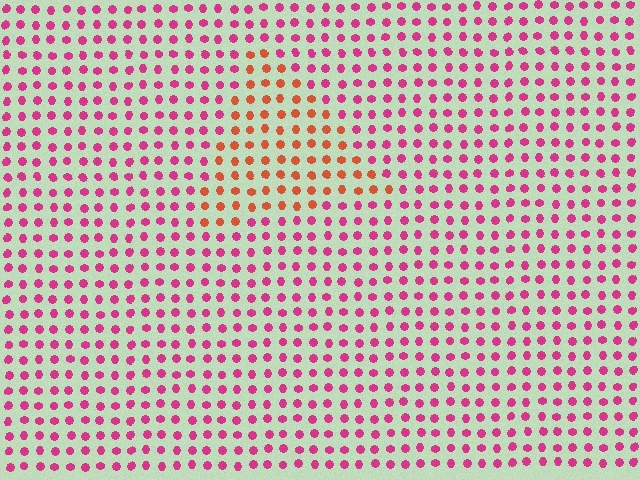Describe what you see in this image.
The image is filled with small magenta elements in a uniform arrangement. A triangle-shaped region is visible where the elements are tinted to a slightly different hue, forming a subtle color boundary.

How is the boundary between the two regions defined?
The boundary is defined purely by a slight shift in hue (about 44 degrees). Spacing, size, and orientation are identical on both sides.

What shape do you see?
I see a triangle.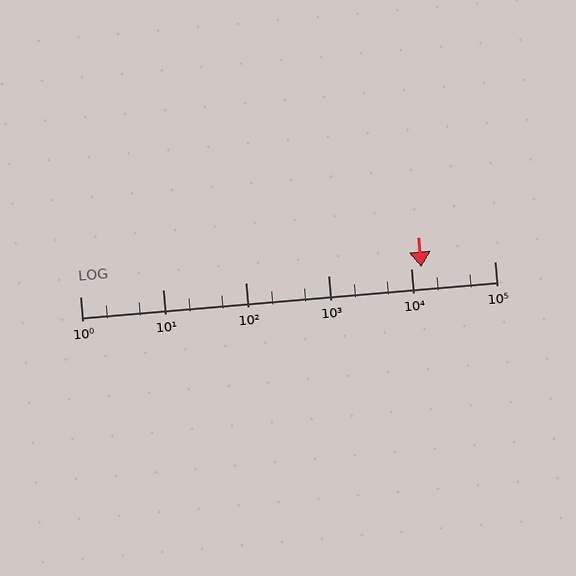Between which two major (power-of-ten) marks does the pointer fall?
The pointer is between 10000 and 100000.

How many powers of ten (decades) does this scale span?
The scale spans 5 decades, from 1 to 100000.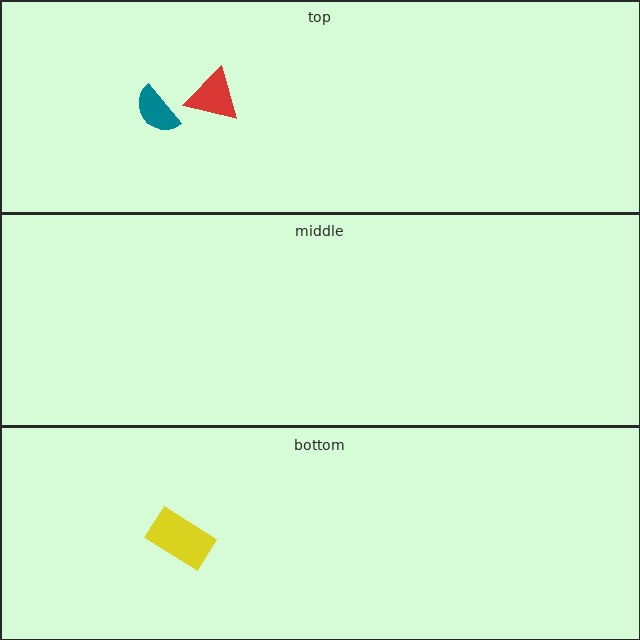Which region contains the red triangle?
The top region.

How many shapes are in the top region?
2.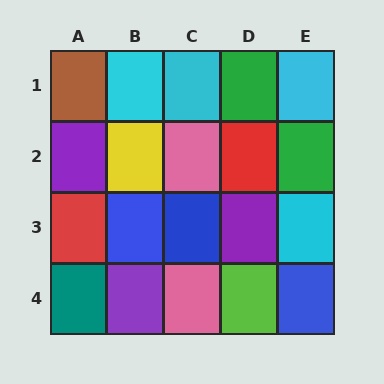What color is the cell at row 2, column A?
Purple.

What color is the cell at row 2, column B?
Yellow.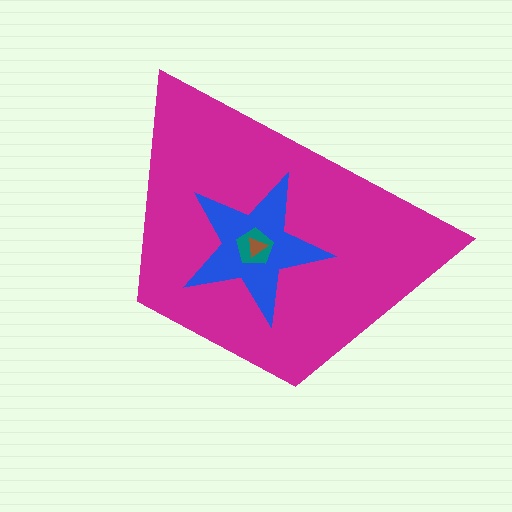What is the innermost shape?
The brown triangle.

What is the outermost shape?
The magenta trapezoid.